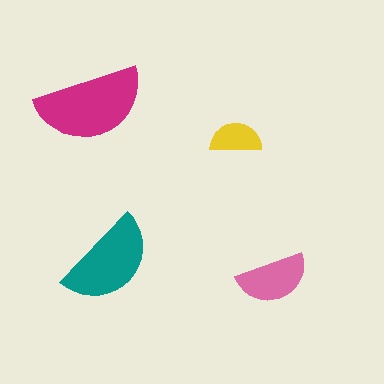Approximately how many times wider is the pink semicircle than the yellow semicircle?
About 1.5 times wider.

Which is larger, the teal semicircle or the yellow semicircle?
The teal one.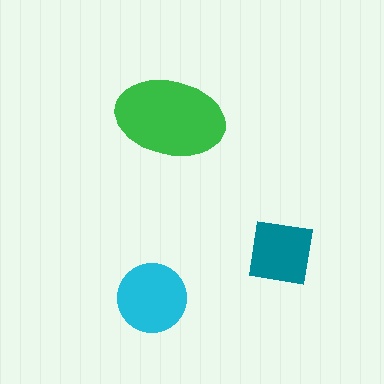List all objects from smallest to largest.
The teal square, the cyan circle, the green ellipse.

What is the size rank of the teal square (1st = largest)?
3rd.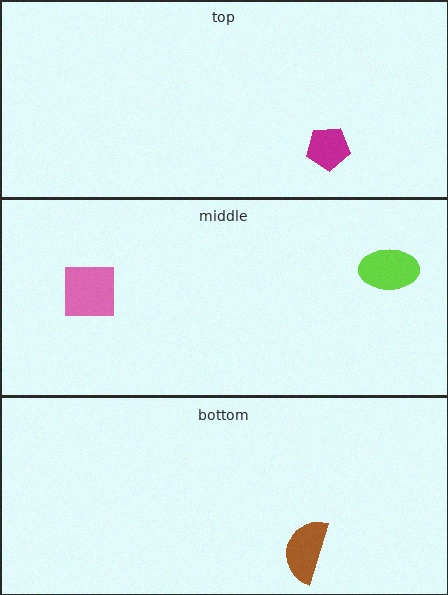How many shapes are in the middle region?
2.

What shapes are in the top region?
The magenta pentagon.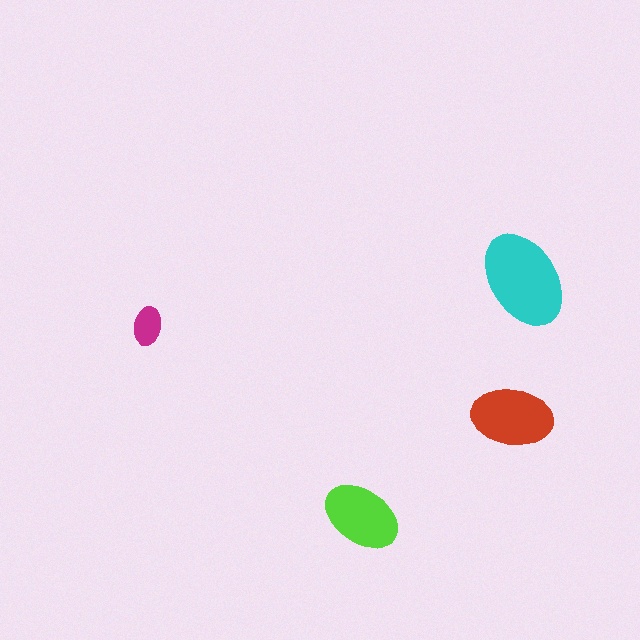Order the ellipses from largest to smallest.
the cyan one, the red one, the lime one, the magenta one.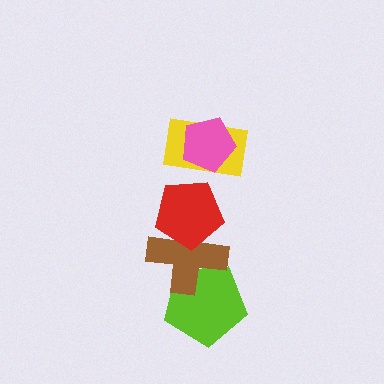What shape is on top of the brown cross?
The red pentagon is on top of the brown cross.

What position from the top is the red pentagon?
The red pentagon is 3rd from the top.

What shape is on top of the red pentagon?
The yellow rectangle is on top of the red pentagon.